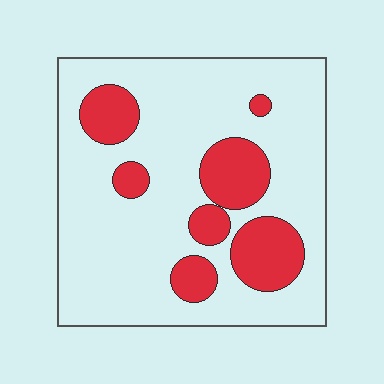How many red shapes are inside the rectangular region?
7.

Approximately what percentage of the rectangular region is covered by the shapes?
Approximately 20%.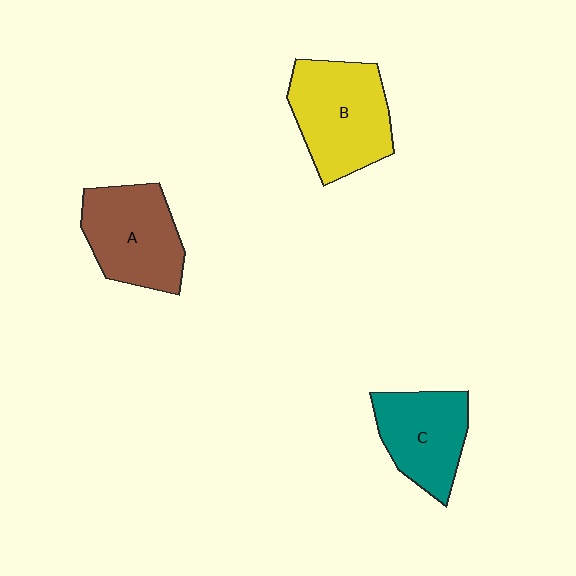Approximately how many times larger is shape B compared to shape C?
Approximately 1.3 times.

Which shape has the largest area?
Shape B (yellow).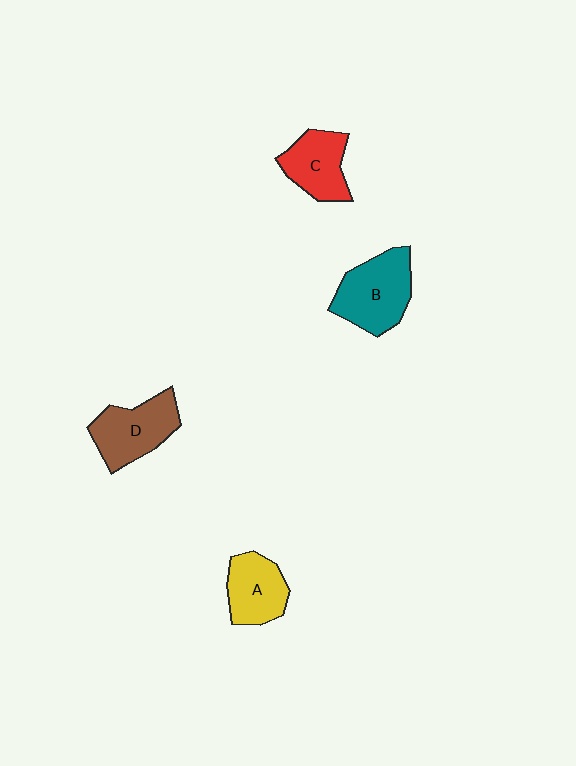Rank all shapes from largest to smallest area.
From largest to smallest: B (teal), D (brown), C (red), A (yellow).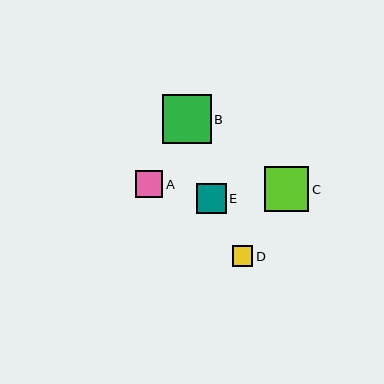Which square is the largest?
Square B is the largest with a size of approximately 49 pixels.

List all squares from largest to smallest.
From largest to smallest: B, C, E, A, D.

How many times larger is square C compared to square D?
Square C is approximately 2.1 times the size of square D.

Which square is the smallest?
Square D is the smallest with a size of approximately 21 pixels.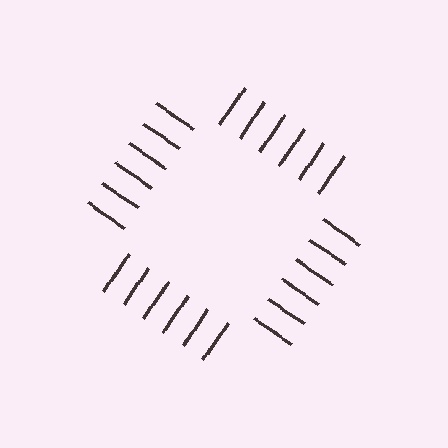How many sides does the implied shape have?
4 sides — the line-ends trace a square.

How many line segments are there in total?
24 — 6 along each of the 4 edges.